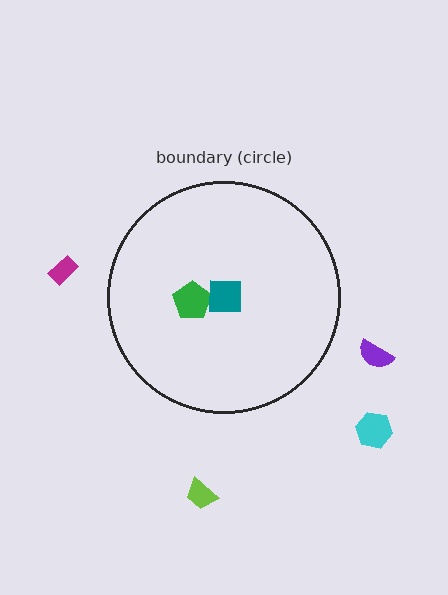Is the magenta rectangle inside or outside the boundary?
Outside.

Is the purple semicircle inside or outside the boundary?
Outside.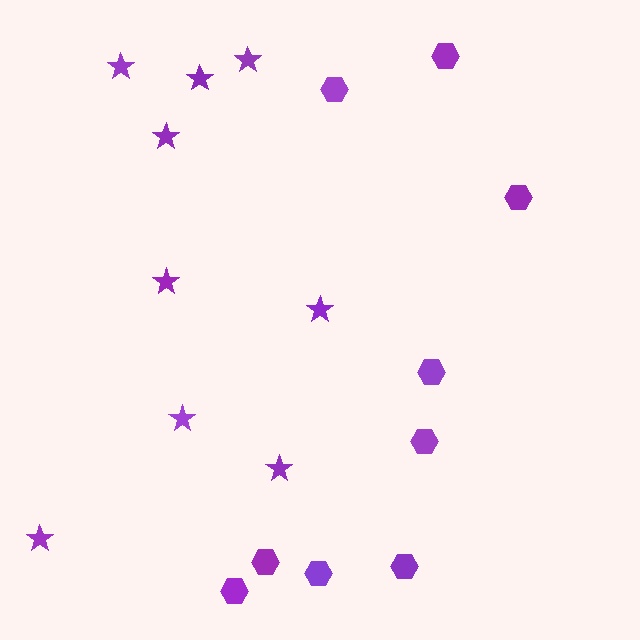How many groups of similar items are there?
There are 2 groups: one group of stars (9) and one group of hexagons (9).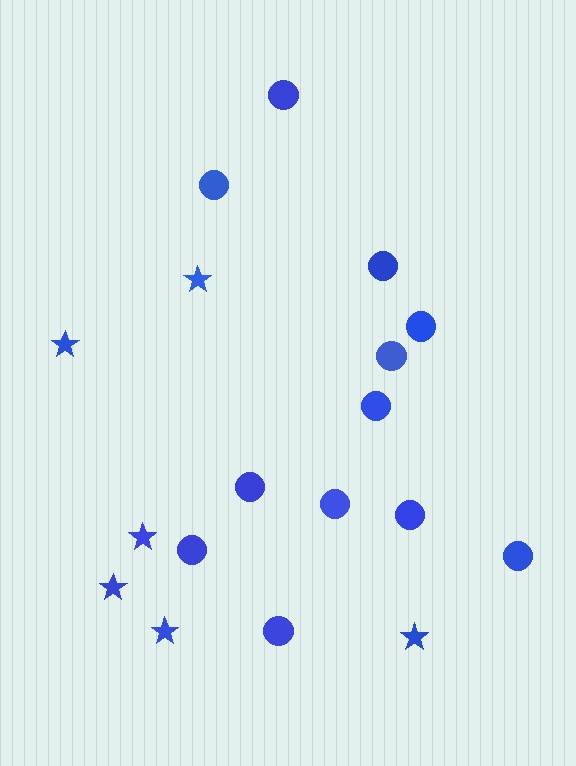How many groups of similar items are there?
There are 2 groups: one group of circles (12) and one group of stars (6).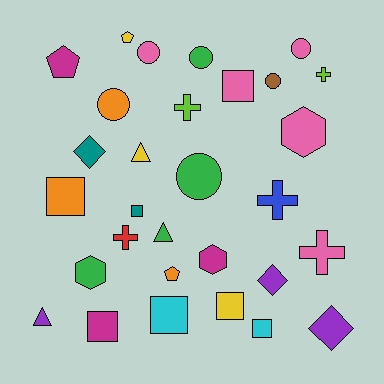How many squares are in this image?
There are 7 squares.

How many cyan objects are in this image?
There are 2 cyan objects.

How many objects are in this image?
There are 30 objects.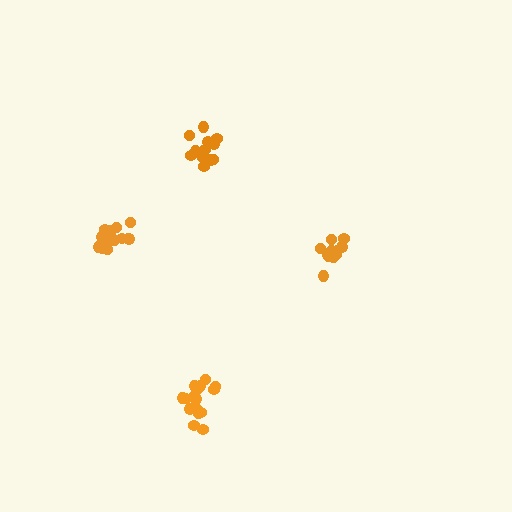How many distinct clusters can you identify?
There are 4 distinct clusters.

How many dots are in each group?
Group 1: 13 dots, Group 2: 11 dots, Group 3: 16 dots, Group 4: 15 dots (55 total).